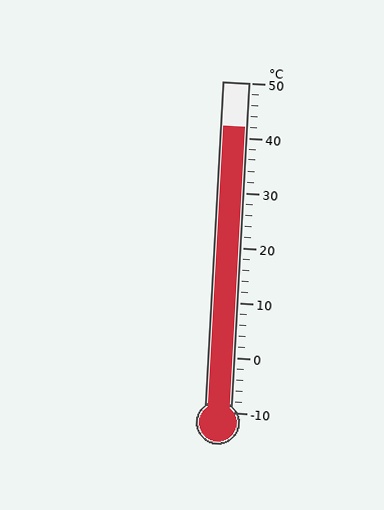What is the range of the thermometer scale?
The thermometer scale ranges from -10°C to 50°C.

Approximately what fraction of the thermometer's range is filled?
The thermometer is filled to approximately 85% of its range.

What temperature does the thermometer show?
The thermometer shows approximately 42°C.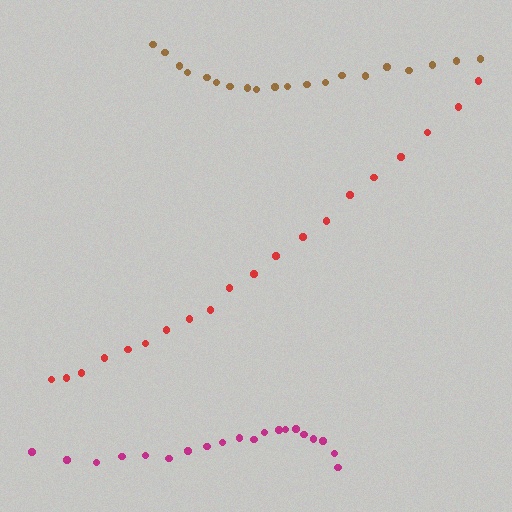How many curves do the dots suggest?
There are 3 distinct paths.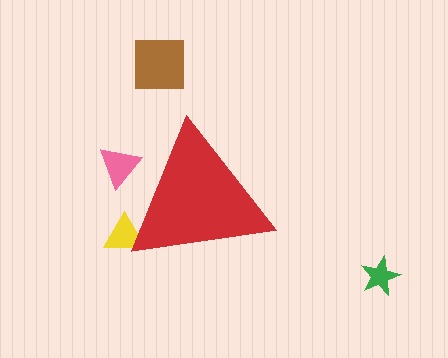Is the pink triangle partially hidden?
Yes, the pink triangle is partially hidden behind the red triangle.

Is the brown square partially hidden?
No, the brown square is fully visible.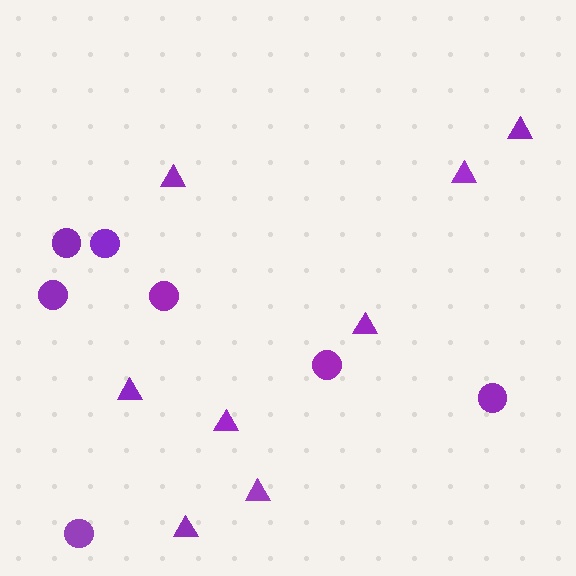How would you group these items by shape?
There are 2 groups: one group of triangles (8) and one group of circles (7).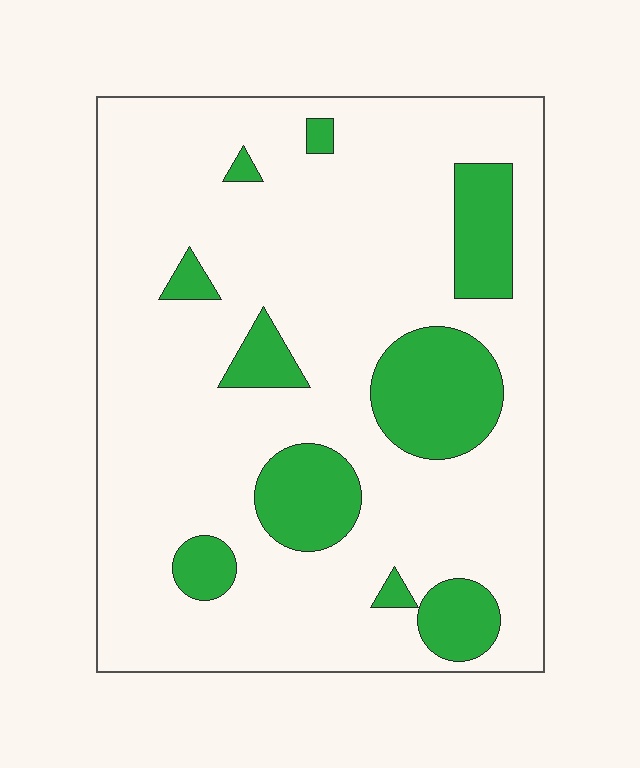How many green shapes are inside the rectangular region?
10.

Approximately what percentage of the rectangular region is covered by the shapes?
Approximately 20%.